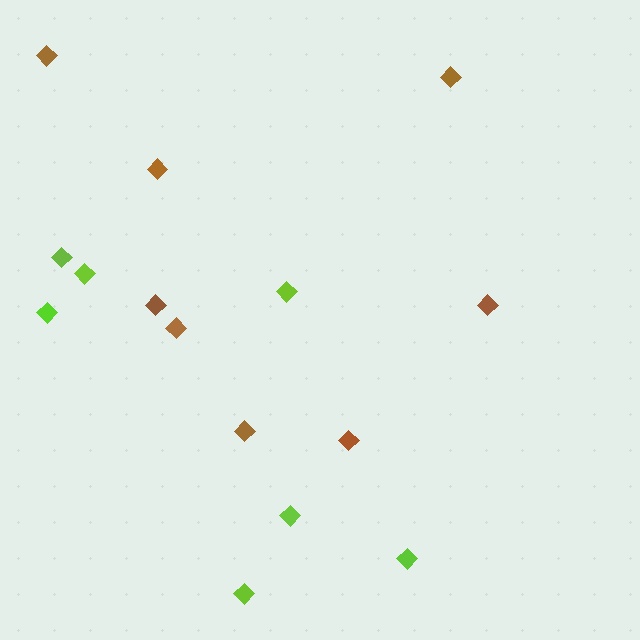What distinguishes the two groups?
There are 2 groups: one group of lime diamonds (7) and one group of brown diamonds (8).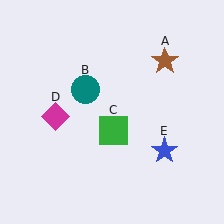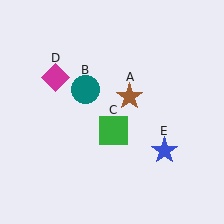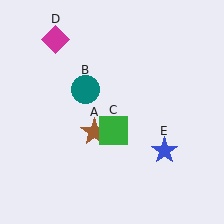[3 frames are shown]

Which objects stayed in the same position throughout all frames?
Teal circle (object B) and green square (object C) and blue star (object E) remained stationary.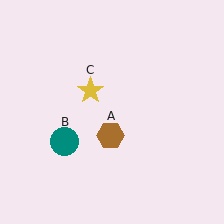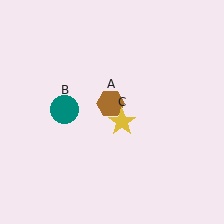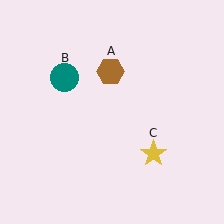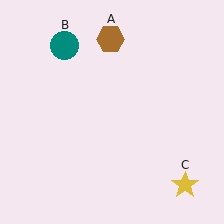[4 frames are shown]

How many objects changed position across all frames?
3 objects changed position: brown hexagon (object A), teal circle (object B), yellow star (object C).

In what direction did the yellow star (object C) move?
The yellow star (object C) moved down and to the right.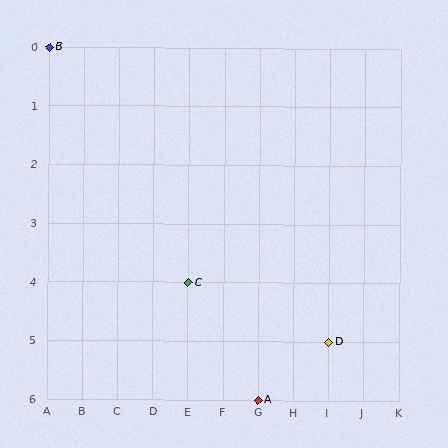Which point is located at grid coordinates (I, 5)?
Point D is at (I, 5).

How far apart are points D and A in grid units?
Points D and A are 2 columns and 1 row apart (about 2.2 grid units diagonally).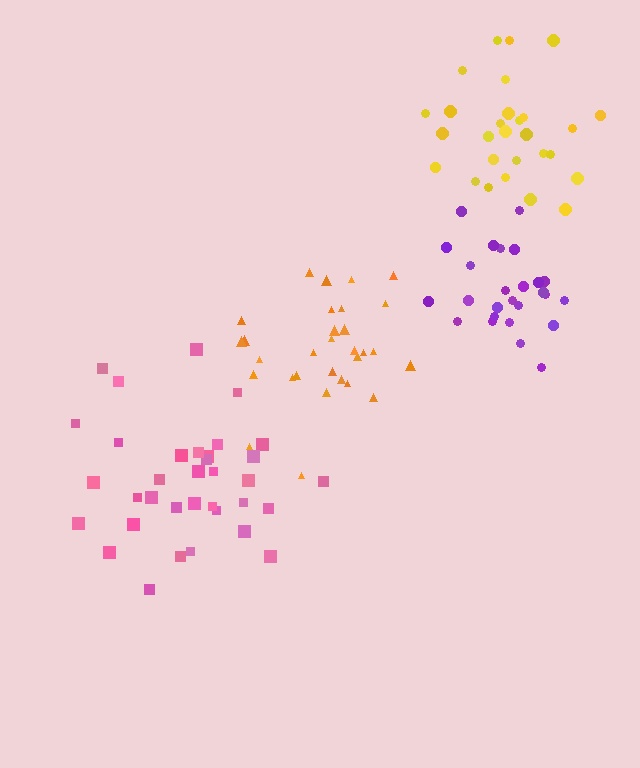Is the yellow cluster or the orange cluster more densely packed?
Yellow.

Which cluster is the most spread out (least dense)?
Orange.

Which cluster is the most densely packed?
Purple.